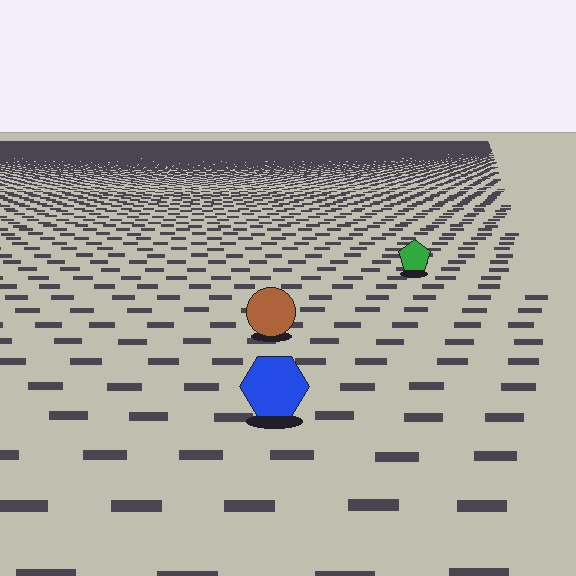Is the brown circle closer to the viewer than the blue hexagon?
No. The blue hexagon is closer — you can tell from the texture gradient: the ground texture is coarser near it.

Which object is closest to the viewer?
The blue hexagon is closest. The texture marks near it are larger and more spread out.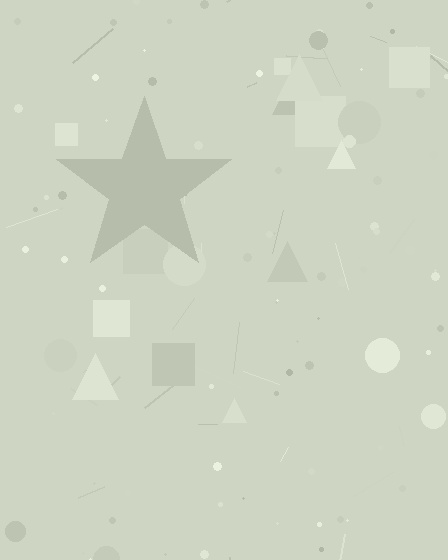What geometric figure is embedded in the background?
A star is embedded in the background.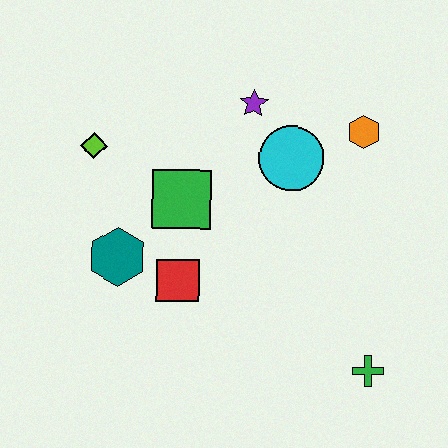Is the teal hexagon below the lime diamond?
Yes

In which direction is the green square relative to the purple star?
The green square is below the purple star.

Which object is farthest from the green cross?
The lime diamond is farthest from the green cross.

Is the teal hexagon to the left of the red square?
Yes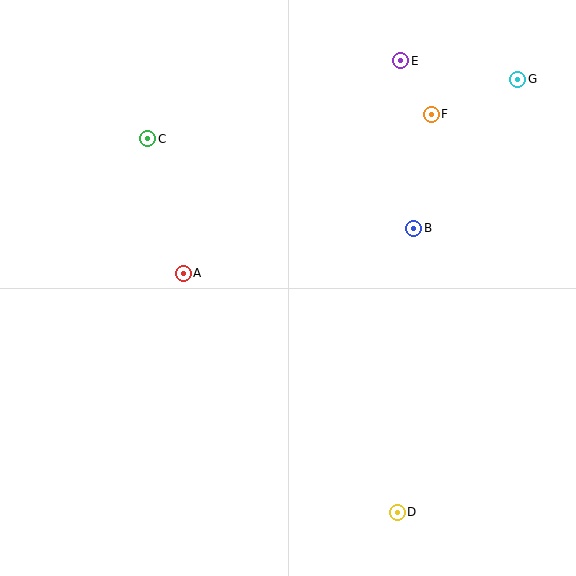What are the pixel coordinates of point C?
Point C is at (148, 139).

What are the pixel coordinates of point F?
Point F is at (431, 114).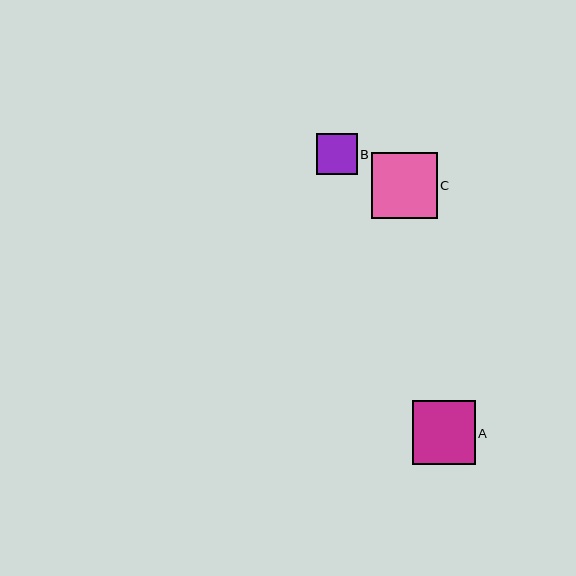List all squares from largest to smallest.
From largest to smallest: C, A, B.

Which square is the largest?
Square C is the largest with a size of approximately 65 pixels.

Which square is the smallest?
Square B is the smallest with a size of approximately 41 pixels.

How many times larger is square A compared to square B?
Square A is approximately 1.5 times the size of square B.